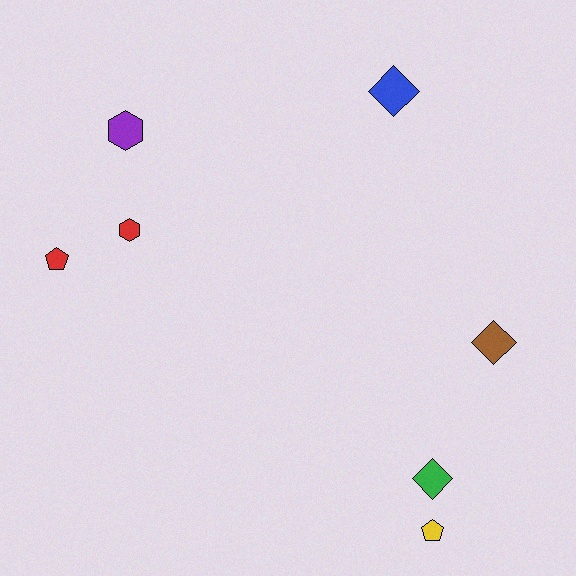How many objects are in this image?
There are 7 objects.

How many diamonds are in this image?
There are 3 diamonds.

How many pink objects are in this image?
There are no pink objects.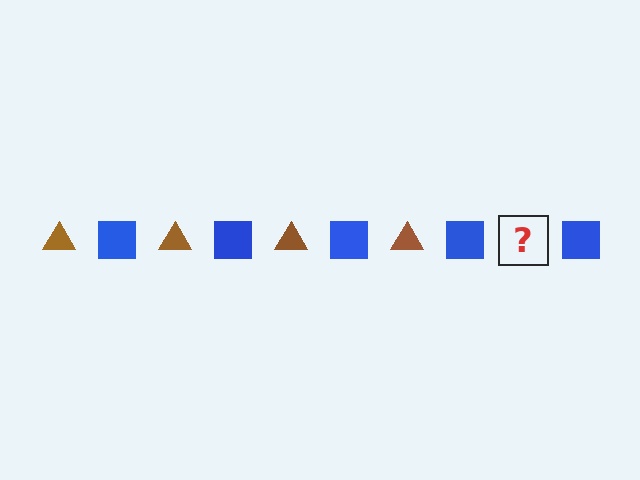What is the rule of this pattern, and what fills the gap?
The rule is that the pattern alternates between brown triangle and blue square. The gap should be filled with a brown triangle.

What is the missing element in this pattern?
The missing element is a brown triangle.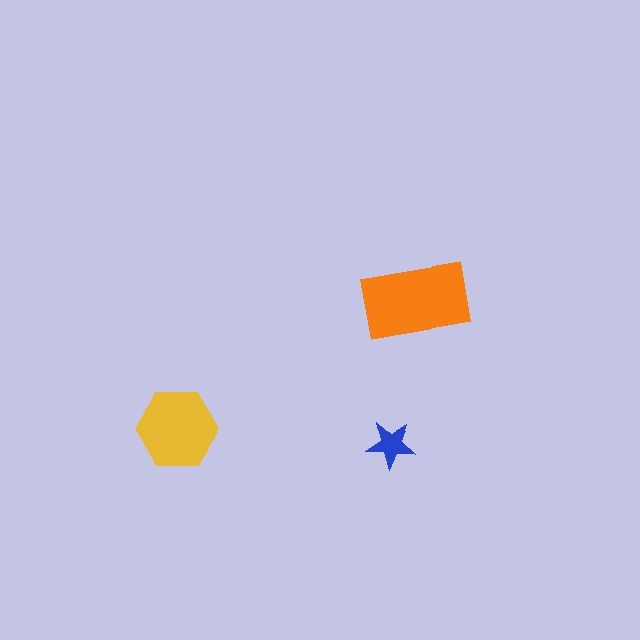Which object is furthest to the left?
The yellow hexagon is leftmost.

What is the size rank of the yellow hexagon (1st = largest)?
2nd.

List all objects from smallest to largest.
The blue star, the yellow hexagon, the orange rectangle.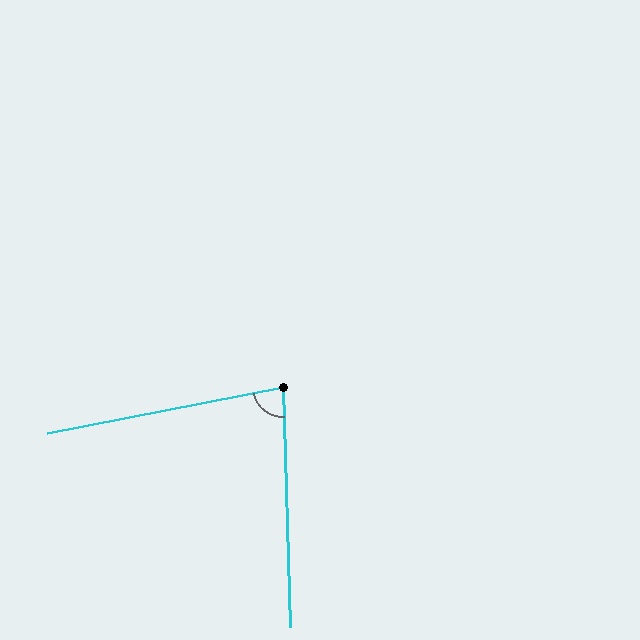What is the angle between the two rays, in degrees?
Approximately 80 degrees.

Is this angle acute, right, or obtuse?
It is acute.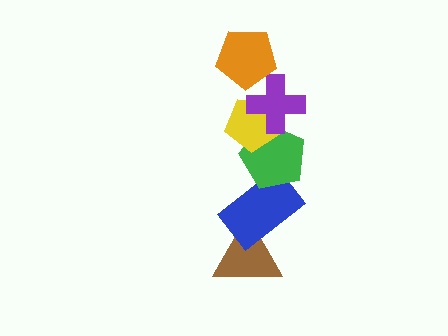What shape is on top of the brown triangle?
The blue rectangle is on top of the brown triangle.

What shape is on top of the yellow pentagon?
The purple cross is on top of the yellow pentagon.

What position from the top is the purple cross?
The purple cross is 2nd from the top.